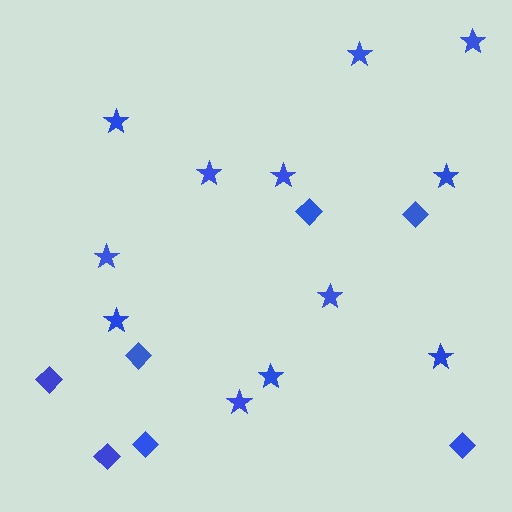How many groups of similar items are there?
There are 2 groups: one group of stars (12) and one group of diamonds (7).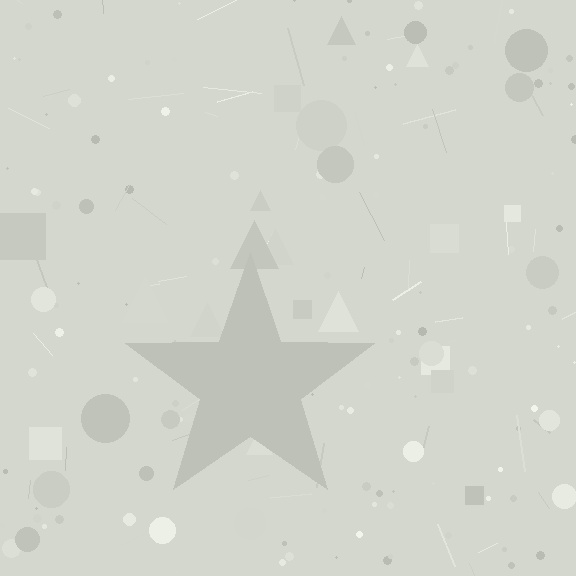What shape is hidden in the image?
A star is hidden in the image.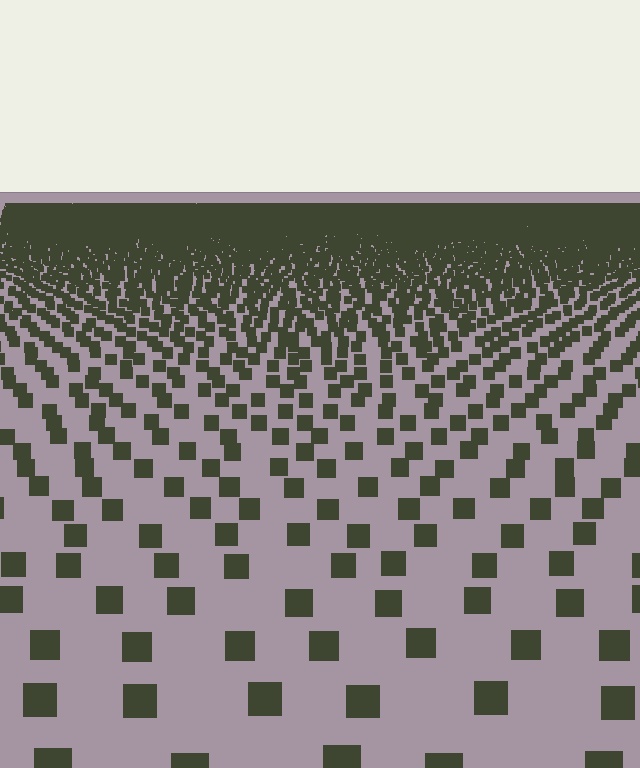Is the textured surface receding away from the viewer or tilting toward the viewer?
The surface is receding away from the viewer. Texture elements get smaller and denser toward the top.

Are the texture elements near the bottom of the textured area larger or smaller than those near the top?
Larger. Near the bottom, elements are closer to the viewer and appear at a bigger on-screen size.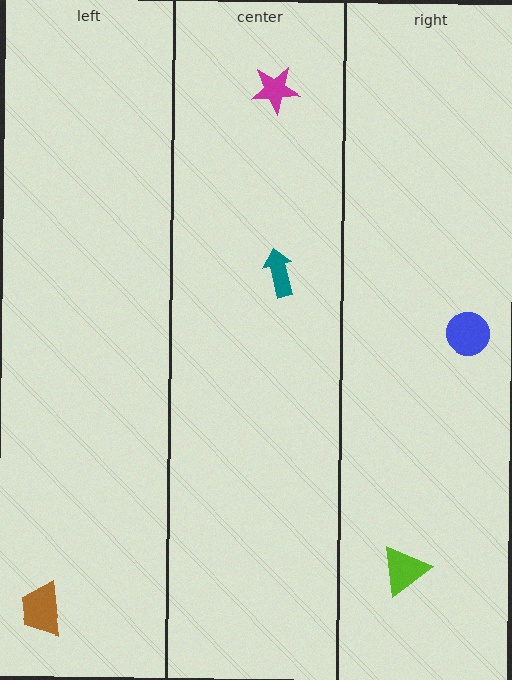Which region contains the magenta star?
The center region.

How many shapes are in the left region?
1.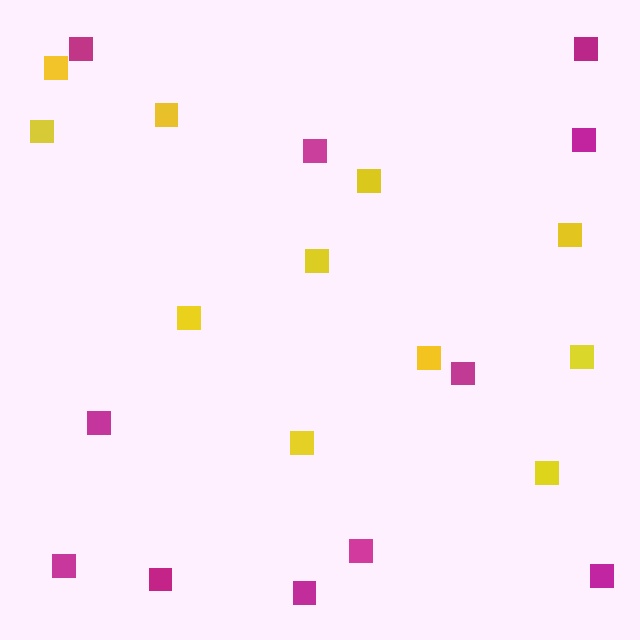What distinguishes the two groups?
There are 2 groups: one group of yellow squares (11) and one group of magenta squares (11).